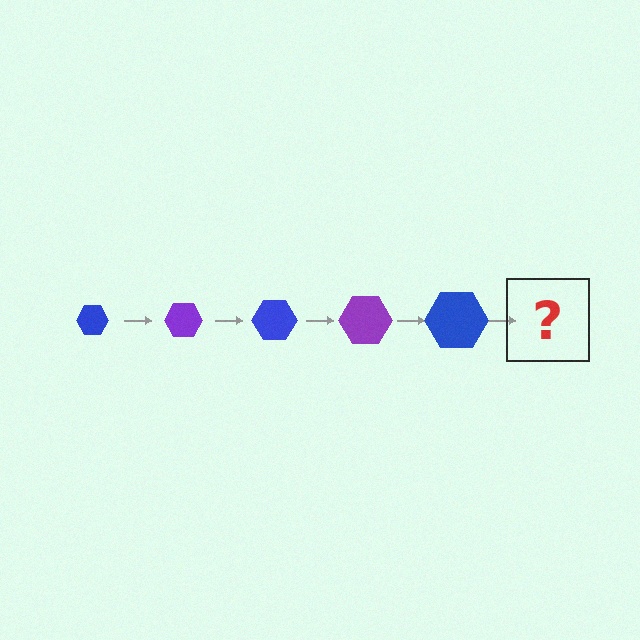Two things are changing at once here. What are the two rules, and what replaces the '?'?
The two rules are that the hexagon grows larger each step and the color cycles through blue and purple. The '?' should be a purple hexagon, larger than the previous one.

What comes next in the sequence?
The next element should be a purple hexagon, larger than the previous one.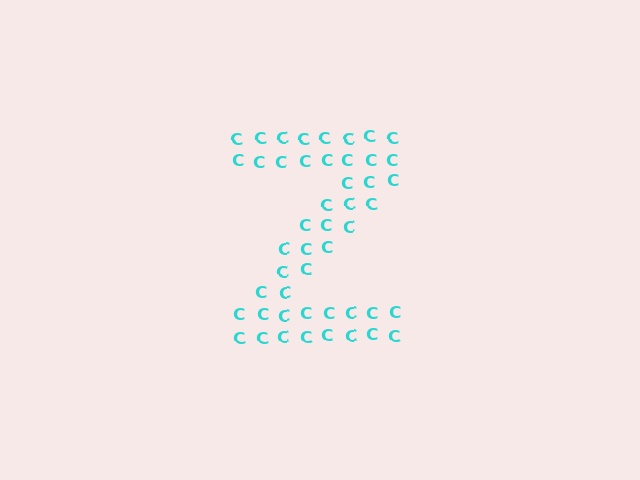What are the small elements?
The small elements are letter C's.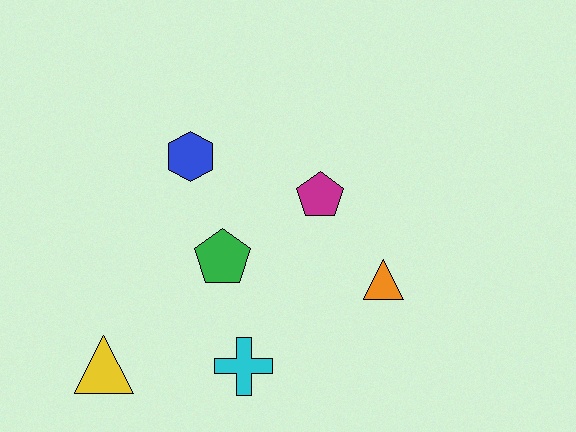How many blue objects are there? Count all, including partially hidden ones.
There is 1 blue object.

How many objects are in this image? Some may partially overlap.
There are 6 objects.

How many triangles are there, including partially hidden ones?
There are 2 triangles.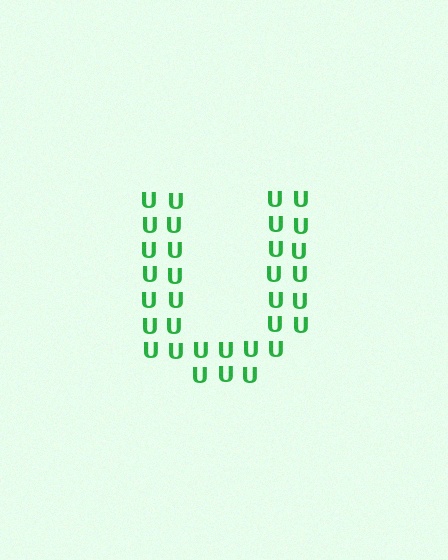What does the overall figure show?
The overall figure shows the letter U.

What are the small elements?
The small elements are letter U's.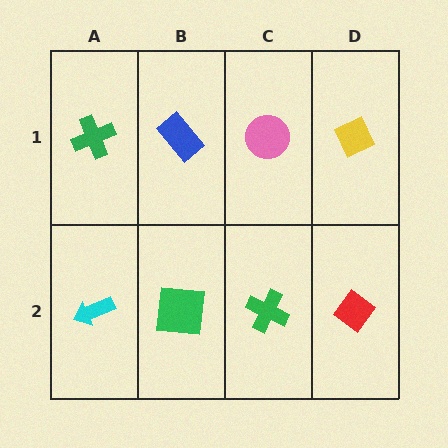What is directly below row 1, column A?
A cyan arrow.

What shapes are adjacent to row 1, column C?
A green cross (row 2, column C), a blue rectangle (row 1, column B), a yellow diamond (row 1, column D).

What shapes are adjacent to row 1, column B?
A green square (row 2, column B), a green cross (row 1, column A), a pink circle (row 1, column C).